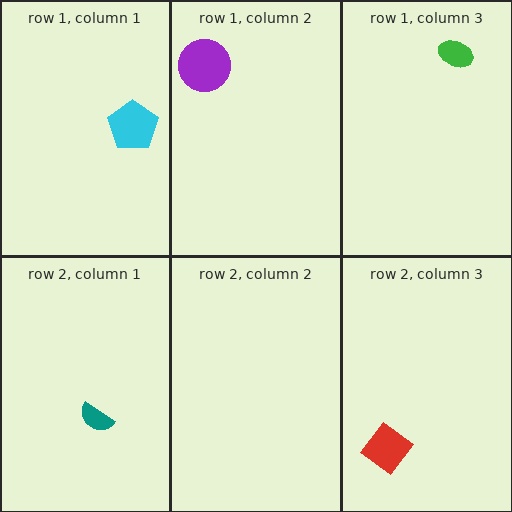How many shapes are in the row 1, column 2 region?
1.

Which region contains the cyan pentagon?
The row 1, column 1 region.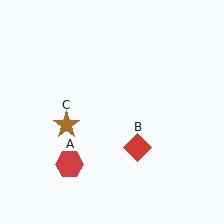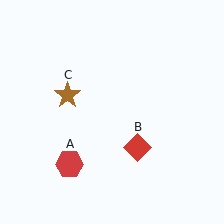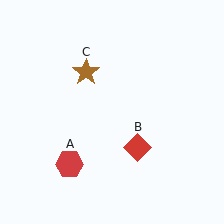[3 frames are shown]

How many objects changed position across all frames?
1 object changed position: brown star (object C).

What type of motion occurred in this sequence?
The brown star (object C) rotated clockwise around the center of the scene.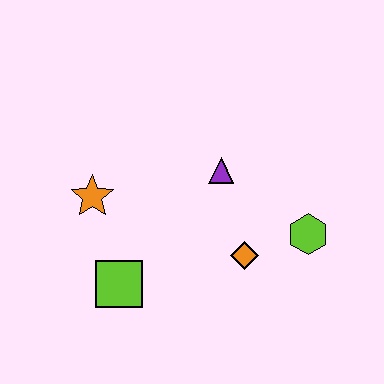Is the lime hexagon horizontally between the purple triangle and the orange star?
No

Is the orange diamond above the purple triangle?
No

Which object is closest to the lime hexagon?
The orange diamond is closest to the lime hexagon.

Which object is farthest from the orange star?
The lime hexagon is farthest from the orange star.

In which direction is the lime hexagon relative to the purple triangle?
The lime hexagon is to the right of the purple triangle.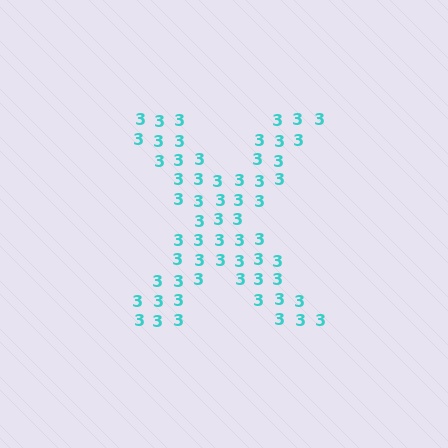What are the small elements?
The small elements are digit 3's.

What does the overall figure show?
The overall figure shows the letter X.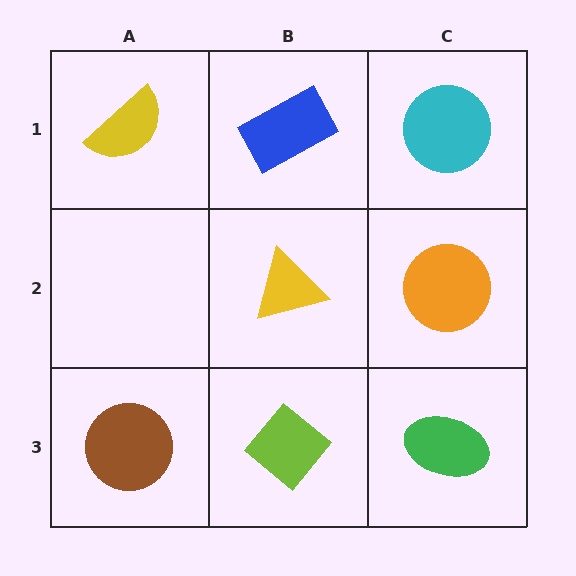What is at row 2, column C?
An orange circle.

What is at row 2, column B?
A yellow triangle.